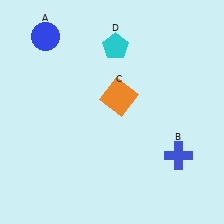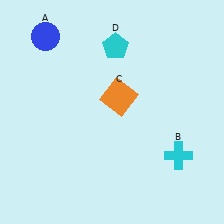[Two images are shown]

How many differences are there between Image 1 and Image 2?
There is 1 difference between the two images.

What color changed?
The cross (B) changed from blue in Image 1 to cyan in Image 2.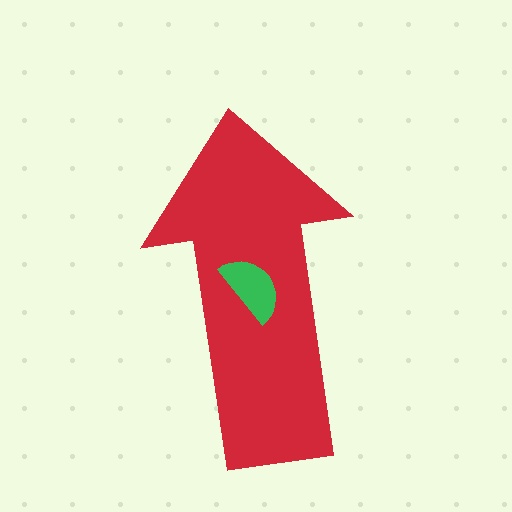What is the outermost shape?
The red arrow.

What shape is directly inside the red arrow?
The green semicircle.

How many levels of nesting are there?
2.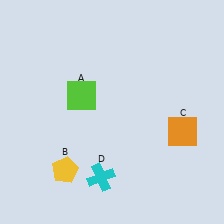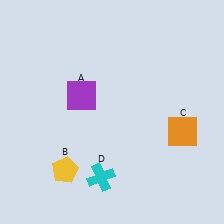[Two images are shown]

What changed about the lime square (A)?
In Image 1, A is lime. In Image 2, it changed to purple.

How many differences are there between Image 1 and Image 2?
There is 1 difference between the two images.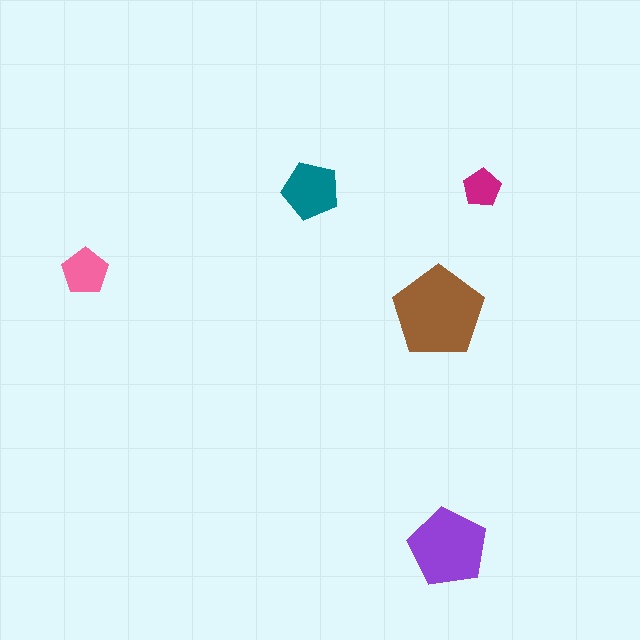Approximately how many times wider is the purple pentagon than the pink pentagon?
About 1.5 times wider.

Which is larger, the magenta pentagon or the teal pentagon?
The teal one.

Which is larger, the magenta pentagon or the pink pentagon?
The pink one.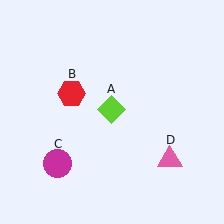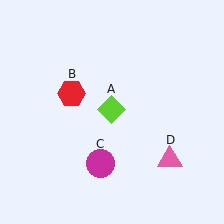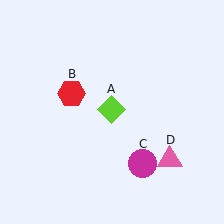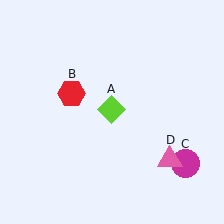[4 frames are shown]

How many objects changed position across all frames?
1 object changed position: magenta circle (object C).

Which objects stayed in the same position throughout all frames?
Lime diamond (object A) and red hexagon (object B) and pink triangle (object D) remained stationary.